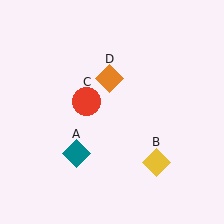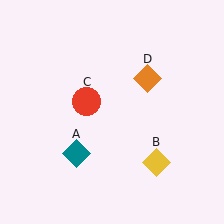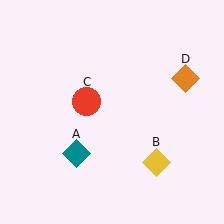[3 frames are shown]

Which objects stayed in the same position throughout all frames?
Teal diamond (object A) and yellow diamond (object B) and red circle (object C) remained stationary.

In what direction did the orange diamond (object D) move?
The orange diamond (object D) moved right.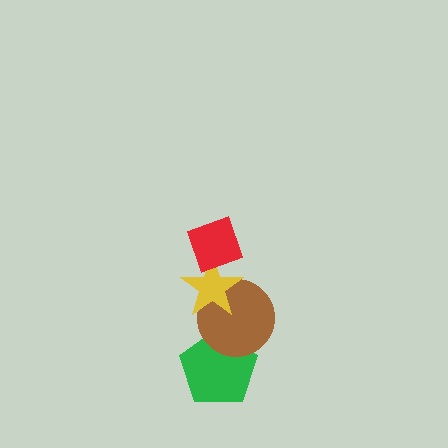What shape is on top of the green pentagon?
The brown circle is on top of the green pentagon.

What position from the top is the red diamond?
The red diamond is 1st from the top.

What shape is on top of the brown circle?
The yellow star is on top of the brown circle.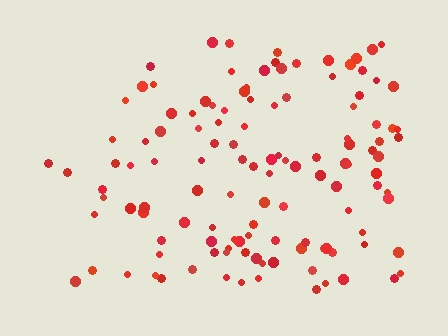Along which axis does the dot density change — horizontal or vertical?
Horizontal.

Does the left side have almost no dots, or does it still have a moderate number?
Still a moderate number, just noticeably fewer than the right.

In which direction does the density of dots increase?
From left to right, with the right side densest.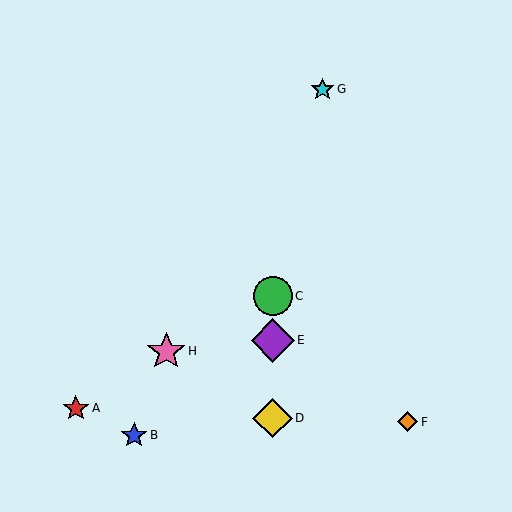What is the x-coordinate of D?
Object D is at x≈273.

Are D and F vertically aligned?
No, D is at x≈273 and F is at x≈408.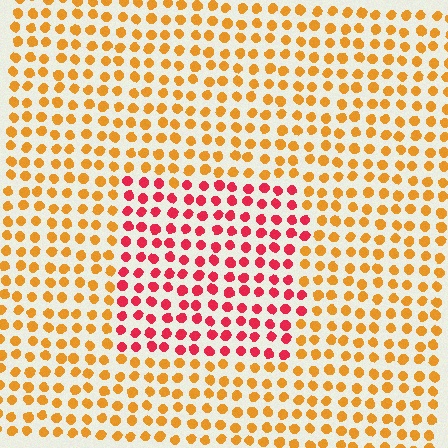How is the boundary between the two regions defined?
The boundary is defined purely by a slight shift in hue (about 47 degrees). Spacing, size, and orientation are identical on both sides.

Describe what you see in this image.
The image is filled with small orange elements in a uniform arrangement. A rectangle-shaped region is visible where the elements are tinted to a slightly different hue, forming a subtle color boundary.